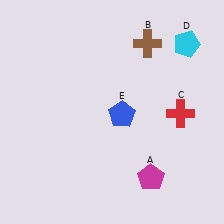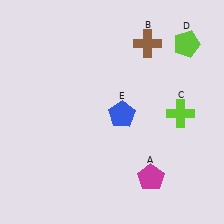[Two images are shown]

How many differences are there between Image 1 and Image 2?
There are 2 differences between the two images.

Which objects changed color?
C changed from red to lime. D changed from cyan to lime.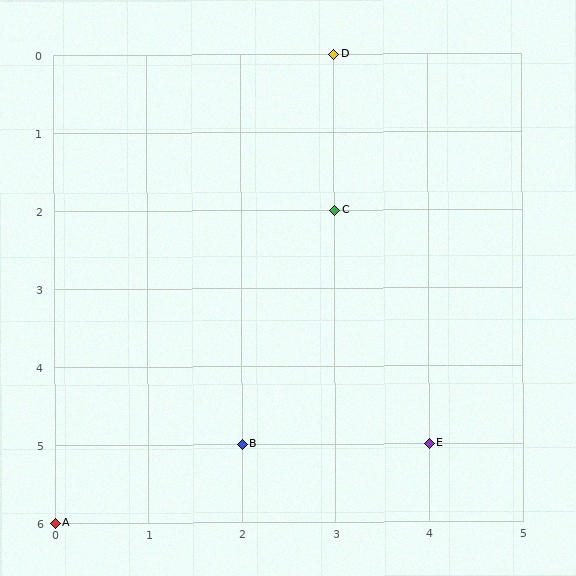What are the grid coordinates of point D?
Point D is at grid coordinates (3, 0).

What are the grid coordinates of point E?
Point E is at grid coordinates (4, 5).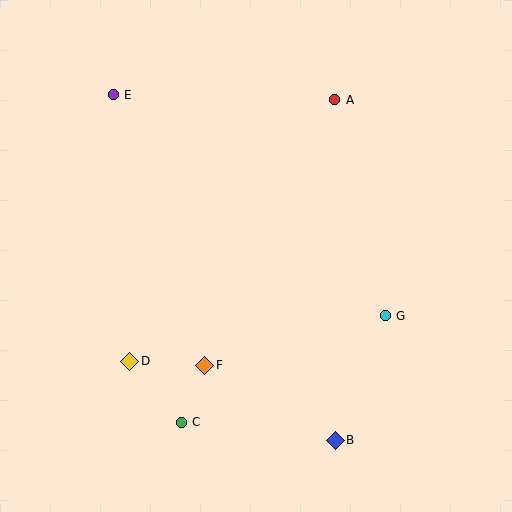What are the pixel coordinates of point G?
Point G is at (385, 316).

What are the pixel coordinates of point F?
Point F is at (205, 365).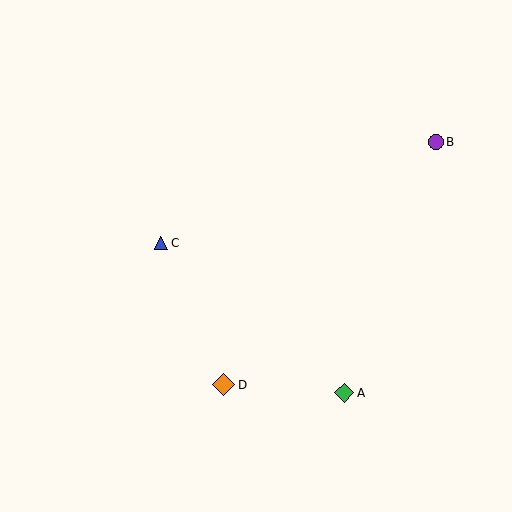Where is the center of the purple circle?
The center of the purple circle is at (436, 142).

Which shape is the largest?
The orange diamond (labeled D) is the largest.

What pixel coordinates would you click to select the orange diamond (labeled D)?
Click at (223, 385) to select the orange diamond D.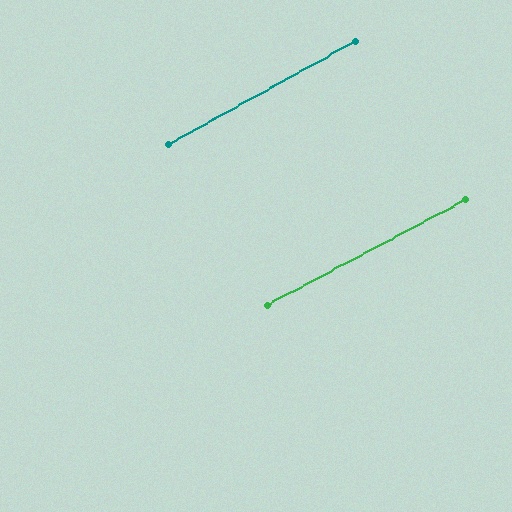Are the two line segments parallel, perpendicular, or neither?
Parallel — their directions differ by only 1.0°.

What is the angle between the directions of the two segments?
Approximately 1 degree.